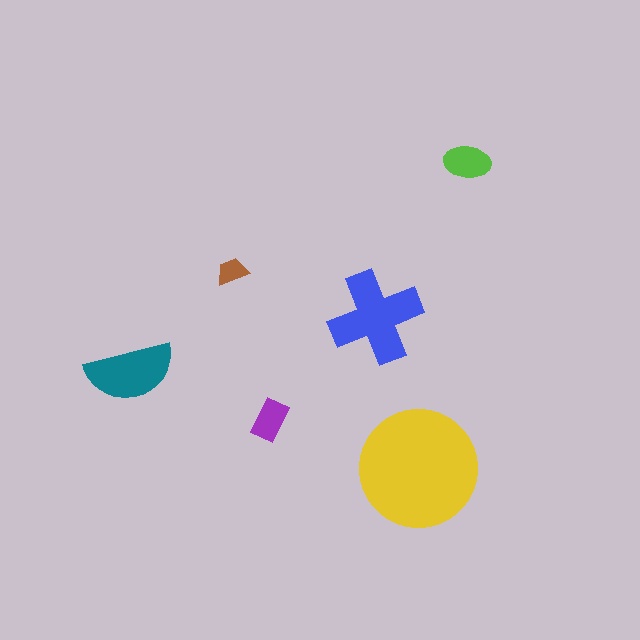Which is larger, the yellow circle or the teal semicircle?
The yellow circle.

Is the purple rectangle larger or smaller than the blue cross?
Smaller.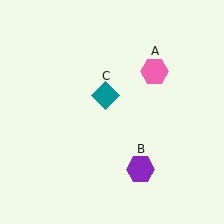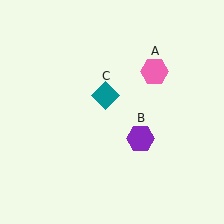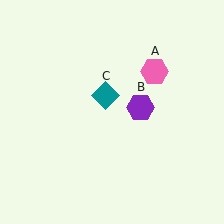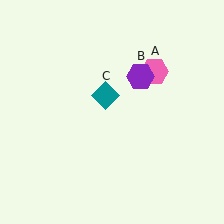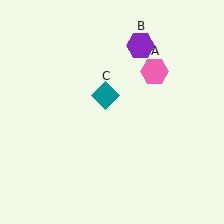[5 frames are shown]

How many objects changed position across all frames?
1 object changed position: purple hexagon (object B).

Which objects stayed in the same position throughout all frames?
Pink hexagon (object A) and teal diamond (object C) remained stationary.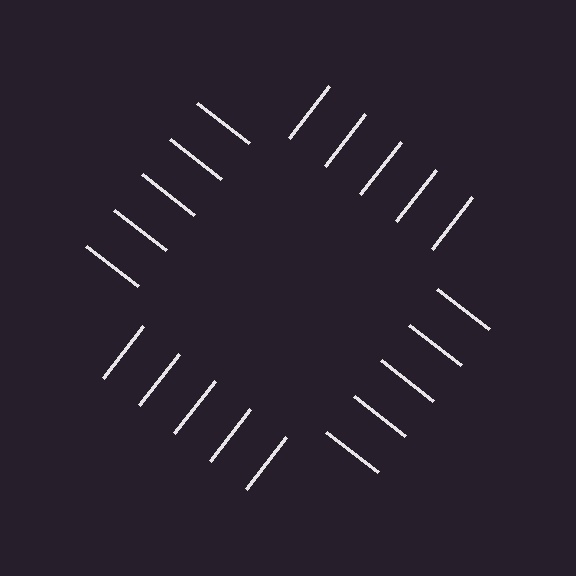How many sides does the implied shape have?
4 sides — the line-ends trace a square.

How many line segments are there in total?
20 — 5 along each of the 4 edges.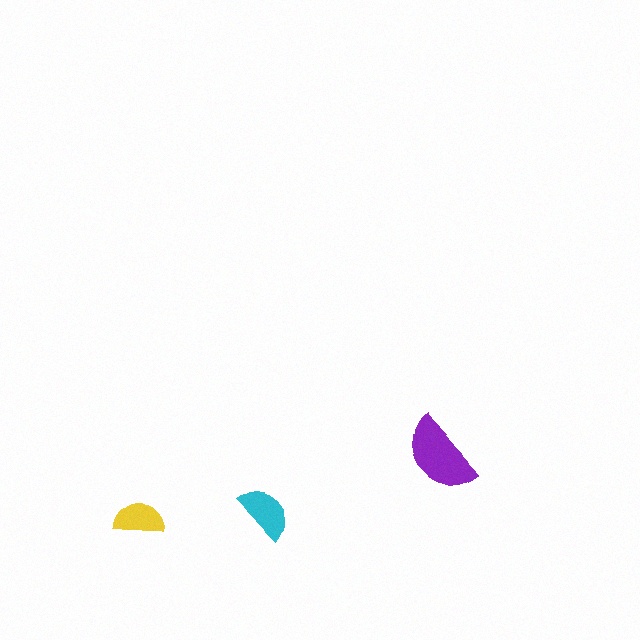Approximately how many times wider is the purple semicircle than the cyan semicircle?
About 1.5 times wider.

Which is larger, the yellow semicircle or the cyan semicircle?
The cyan one.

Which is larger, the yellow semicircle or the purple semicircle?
The purple one.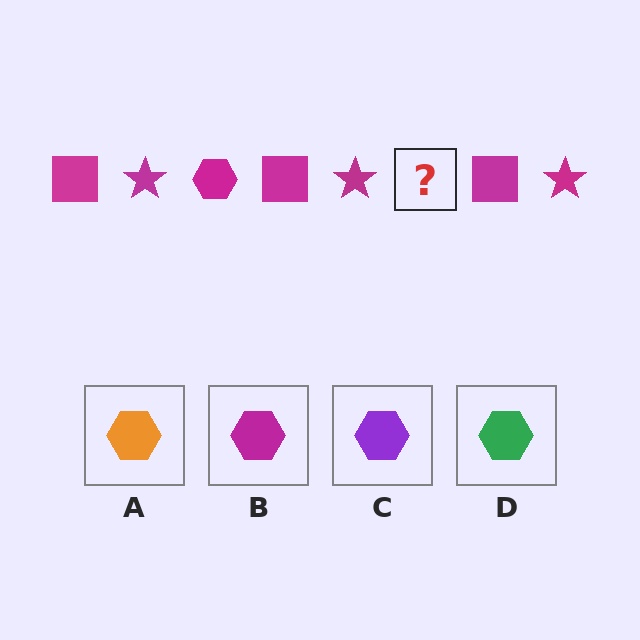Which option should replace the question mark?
Option B.